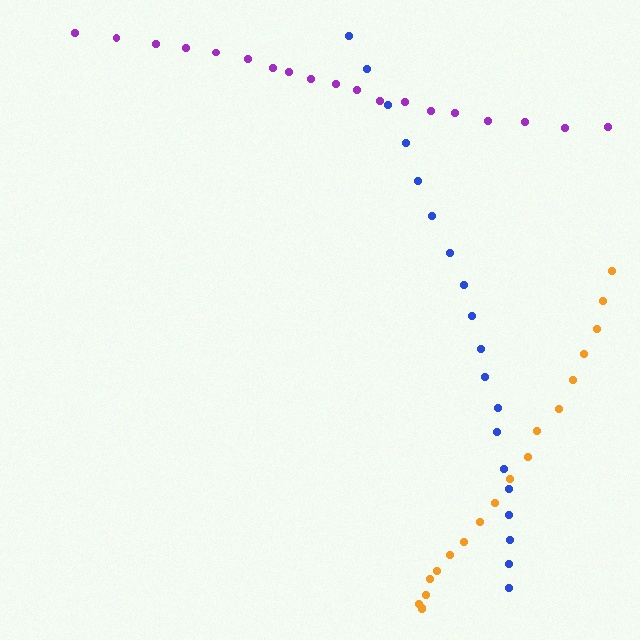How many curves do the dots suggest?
There are 3 distinct paths.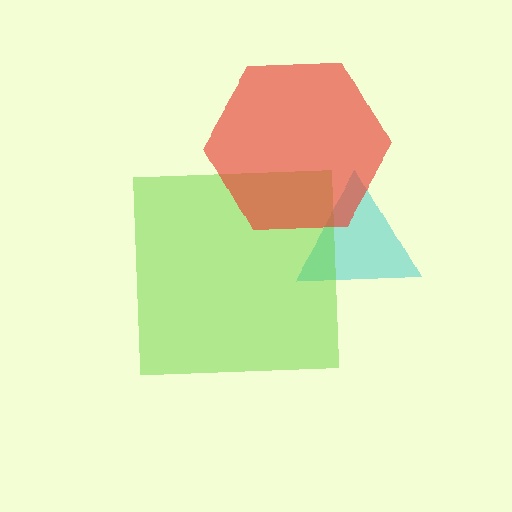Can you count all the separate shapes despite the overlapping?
Yes, there are 3 separate shapes.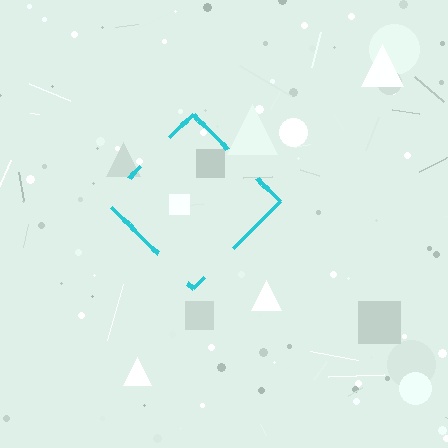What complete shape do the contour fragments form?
The contour fragments form a diamond.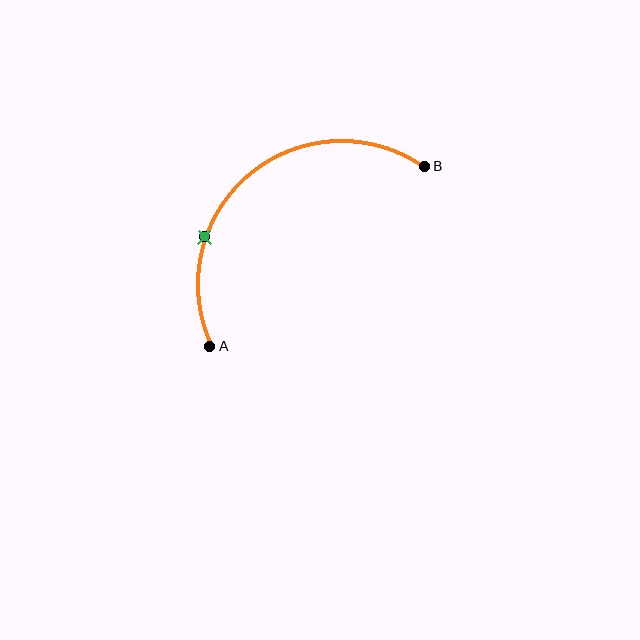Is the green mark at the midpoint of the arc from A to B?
No. The green mark lies on the arc but is closer to endpoint A. The arc midpoint would be at the point on the curve equidistant along the arc from both A and B.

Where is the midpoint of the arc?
The arc midpoint is the point on the curve farthest from the straight line joining A and B. It sits above and to the left of that line.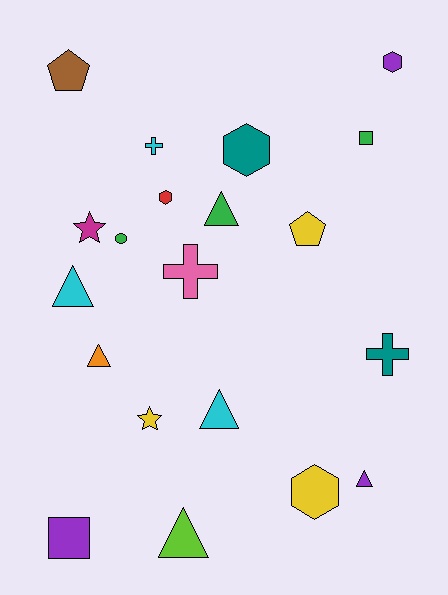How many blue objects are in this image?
There are no blue objects.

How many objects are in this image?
There are 20 objects.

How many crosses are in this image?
There are 3 crosses.